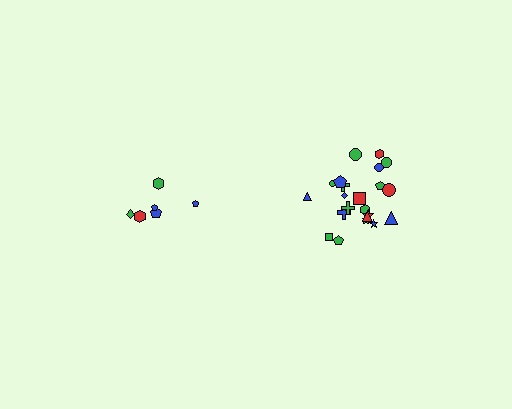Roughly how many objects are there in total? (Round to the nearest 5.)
Roughly 30 objects in total.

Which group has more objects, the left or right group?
The right group.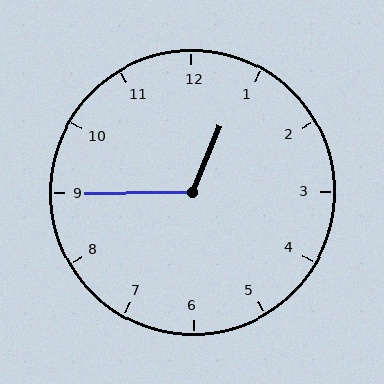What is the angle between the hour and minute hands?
Approximately 112 degrees.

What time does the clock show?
12:45.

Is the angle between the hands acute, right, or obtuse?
It is obtuse.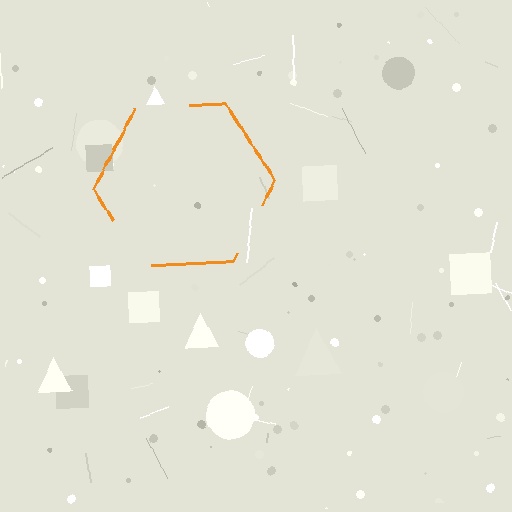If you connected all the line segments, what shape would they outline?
They would outline a hexagon.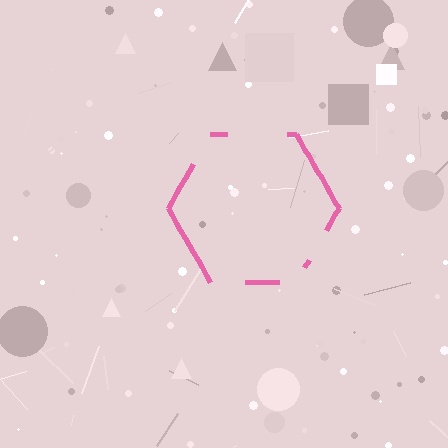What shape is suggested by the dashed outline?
The dashed outline suggests a hexagon.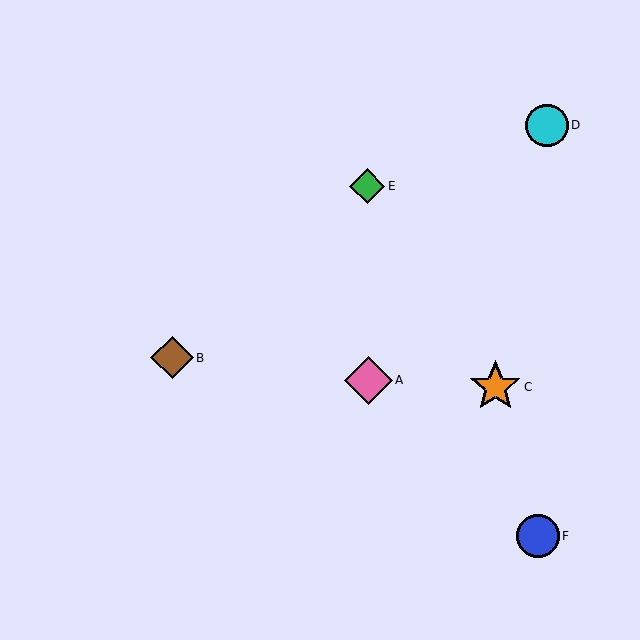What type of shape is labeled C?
Shape C is an orange star.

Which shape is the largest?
The orange star (labeled C) is the largest.